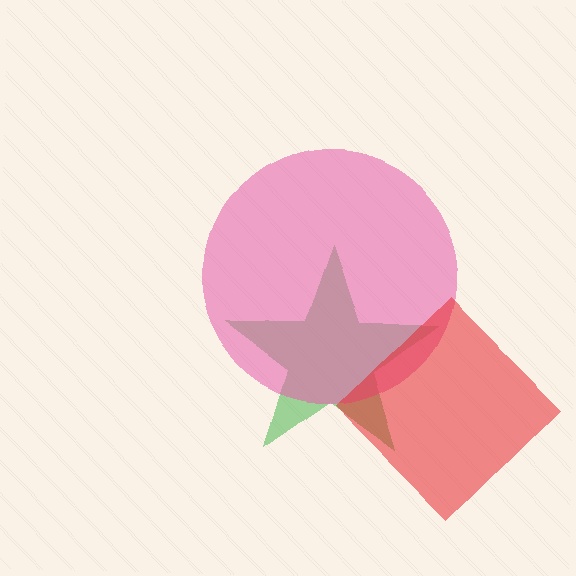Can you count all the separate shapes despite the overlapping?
Yes, there are 3 separate shapes.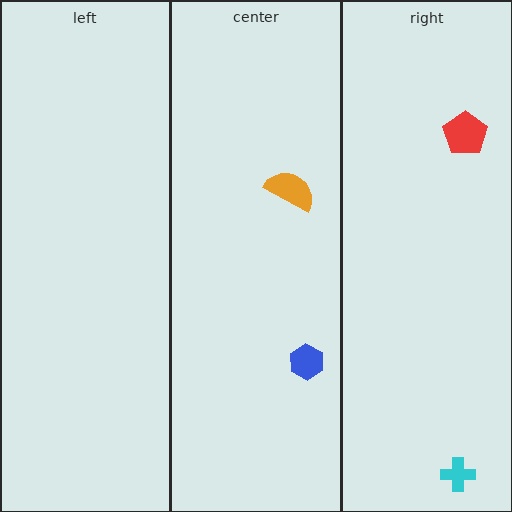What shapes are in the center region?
The blue hexagon, the orange semicircle.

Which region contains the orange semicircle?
The center region.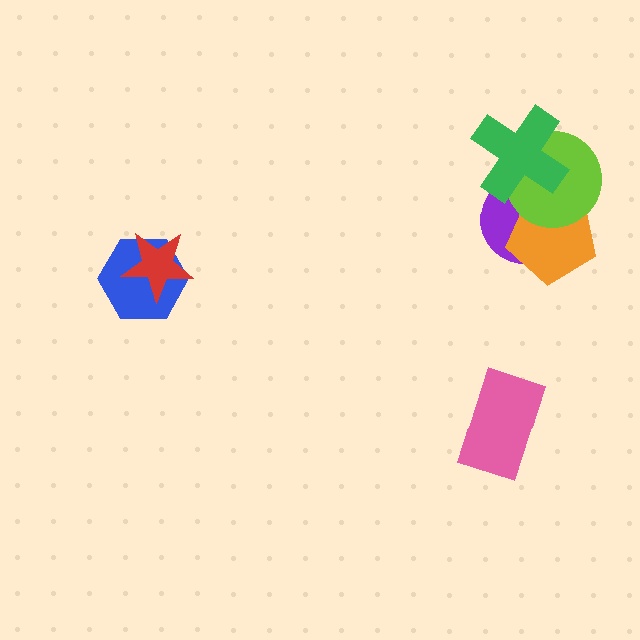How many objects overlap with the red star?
1 object overlaps with the red star.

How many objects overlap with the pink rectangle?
0 objects overlap with the pink rectangle.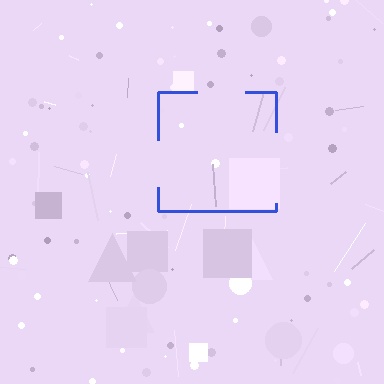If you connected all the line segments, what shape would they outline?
They would outline a square.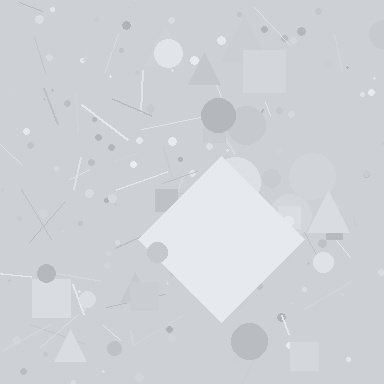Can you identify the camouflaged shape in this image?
The camouflaged shape is a diamond.